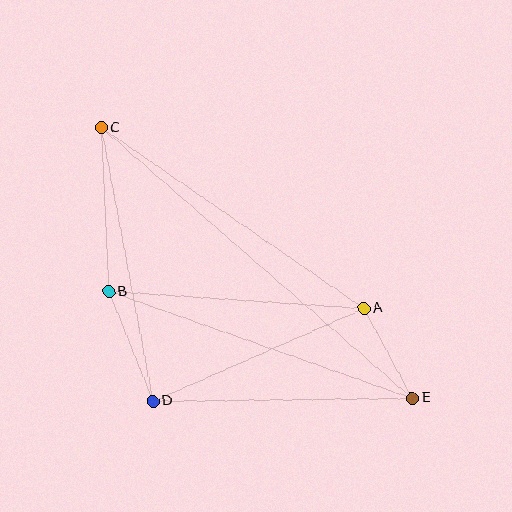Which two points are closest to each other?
Points A and E are closest to each other.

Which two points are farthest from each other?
Points C and E are farthest from each other.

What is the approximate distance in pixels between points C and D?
The distance between C and D is approximately 278 pixels.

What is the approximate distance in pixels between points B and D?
The distance between B and D is approximately 118 pixels.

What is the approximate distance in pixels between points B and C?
The distance between B and C is approximately 164 pixels.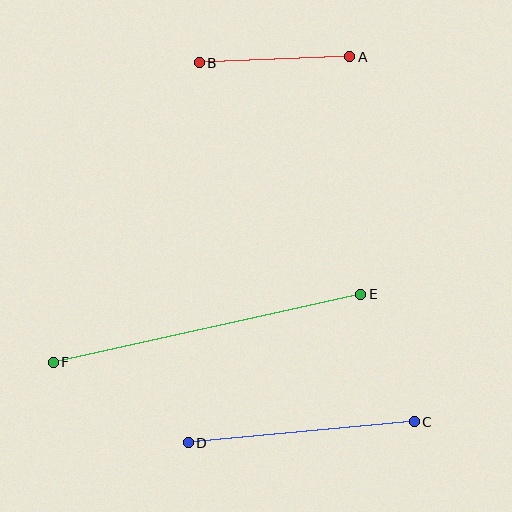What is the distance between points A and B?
The distance is approximately 150 pixels.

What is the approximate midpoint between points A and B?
The midpoint is at approximately (274, 60) pixels.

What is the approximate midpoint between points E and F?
The midpoint is at approximately (207, 328) pixels.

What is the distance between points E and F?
The distance is approximately 315 pixels.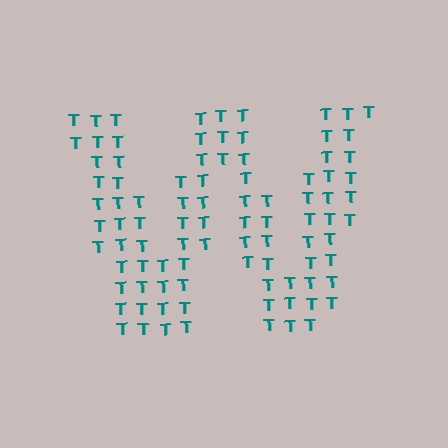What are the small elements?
The small elements are letter T's.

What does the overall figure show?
The overall figure shows the letter W.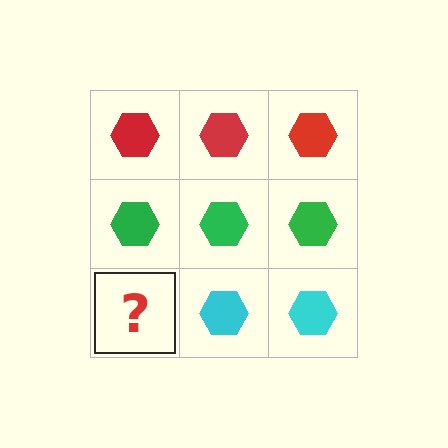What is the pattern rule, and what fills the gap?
The rule is that each row has a consistent color. The gap should be filled with a cyan hexagon.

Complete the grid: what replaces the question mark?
The question mark should be replaced with a cyan hexagon.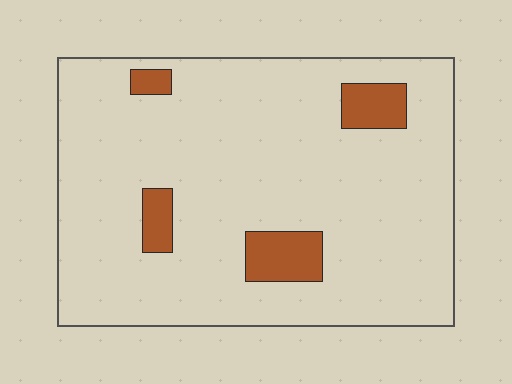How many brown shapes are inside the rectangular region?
4.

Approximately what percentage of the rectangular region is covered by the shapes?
Approximately 10%.